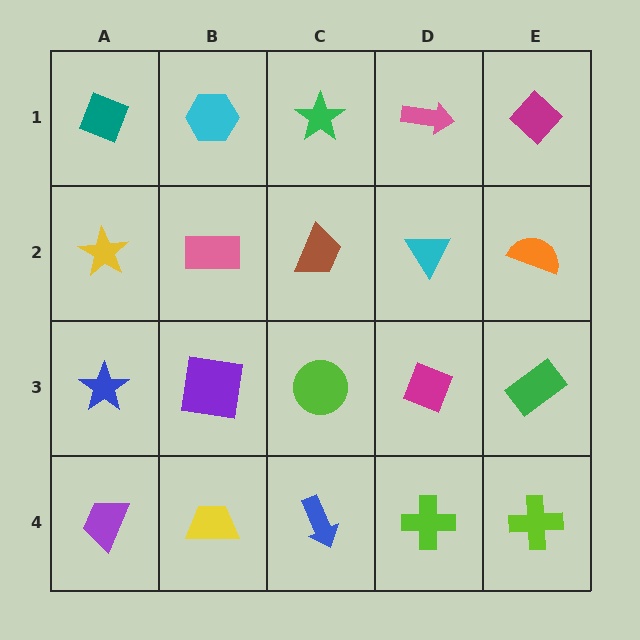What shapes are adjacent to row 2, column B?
A cyan hexagon (row 1, column B), a purple square (row 3, column B), a yellow star (row 2, column A), a brown trapezoid (row 2, column C).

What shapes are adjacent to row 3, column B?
A pink rectangle (row 2, column B), a yellow trapezoid (row 4, column B), a blue star (row 3, column A), a lime circle (row 3, column C).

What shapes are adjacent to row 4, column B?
A purple square (row 3, column B), a purple trapezoid (row 4, column A), a blue arrow (row 4, column C).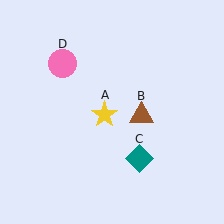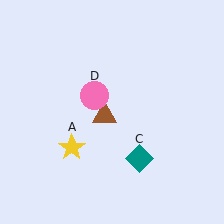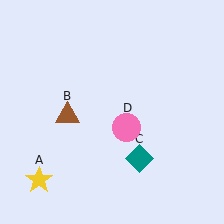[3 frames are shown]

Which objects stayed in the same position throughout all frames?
Teal diamond (object C) remained stationary.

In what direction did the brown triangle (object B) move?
The brown triangle (object B) moved left.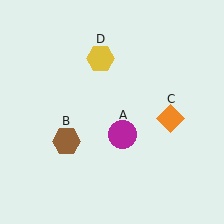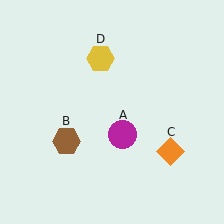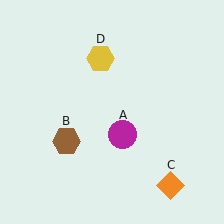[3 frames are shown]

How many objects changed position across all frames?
1 object changed position: orange diamond (object C).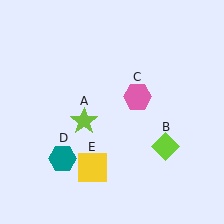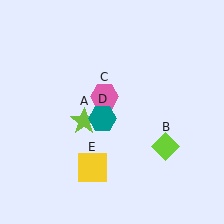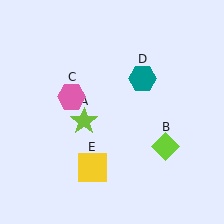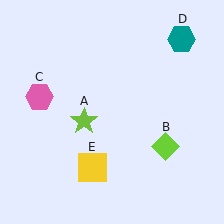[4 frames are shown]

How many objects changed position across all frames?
2 objects changed position: pink hexagon (object C), teal hexagon (object D).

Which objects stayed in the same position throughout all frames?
Lime star (object A) and lime diamond (object B) and yellow square (object E) remained stationary.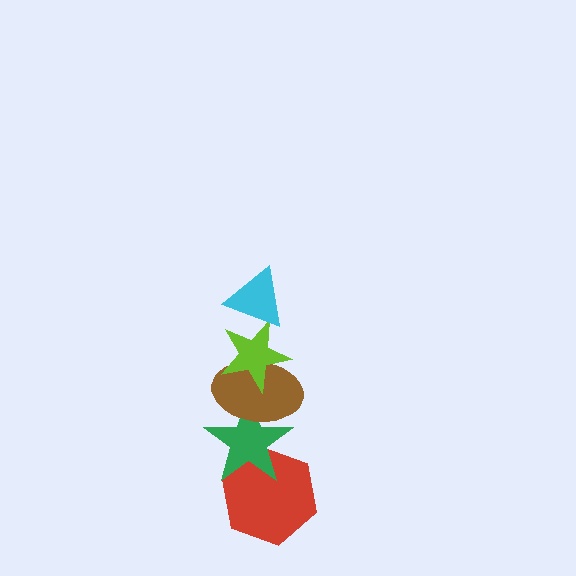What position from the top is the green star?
The green star is 4th from the top.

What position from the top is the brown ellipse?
The brown ellipse is 3rd from the top.